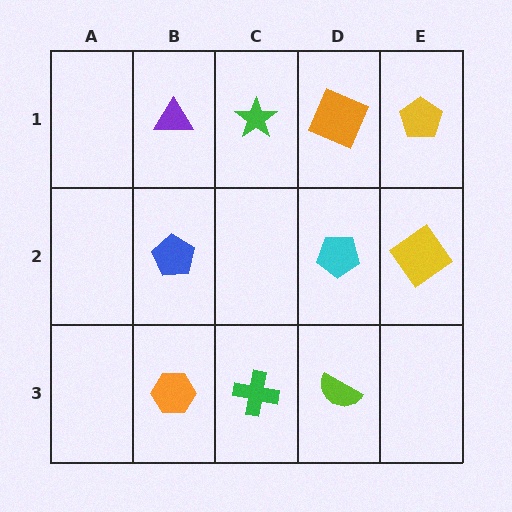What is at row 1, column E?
A yellow pentagon.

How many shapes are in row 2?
3 shapes.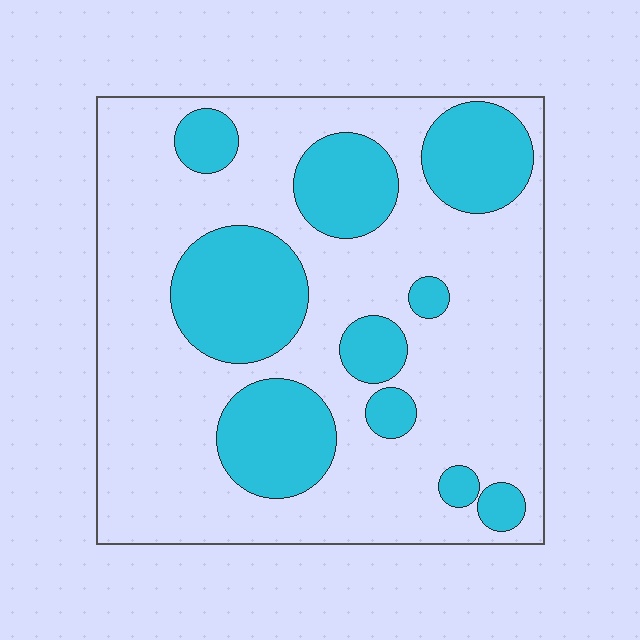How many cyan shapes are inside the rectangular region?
10.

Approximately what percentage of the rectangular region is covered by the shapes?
Approximately 30%.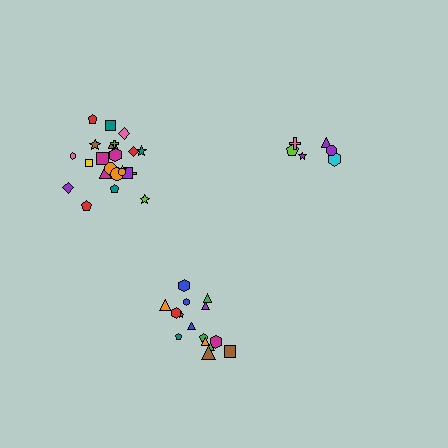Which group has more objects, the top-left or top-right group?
The top-left group.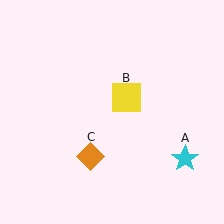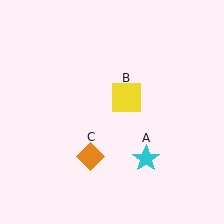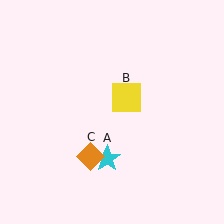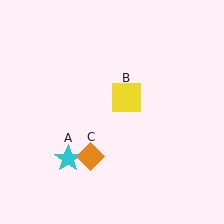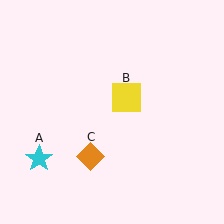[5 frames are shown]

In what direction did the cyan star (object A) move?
The cyan star (object A) moved left.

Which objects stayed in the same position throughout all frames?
Yellow square (object B) and orange diamond (object C) remained stationary.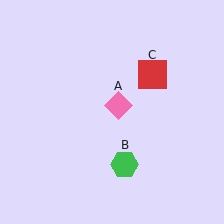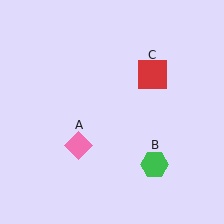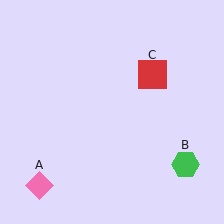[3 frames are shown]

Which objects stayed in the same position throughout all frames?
Red square (object C) remained stationary.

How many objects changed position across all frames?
2 objects changed position: pink diamond (object A), green hexagon (object B).